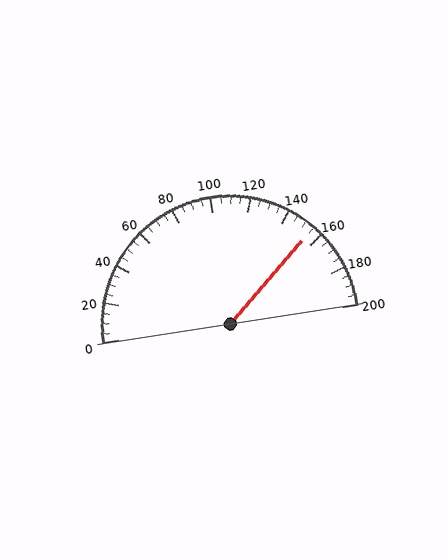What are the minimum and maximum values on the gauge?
The gauge ranges from 0 to 200.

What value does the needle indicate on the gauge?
The needle indicates approximately 155.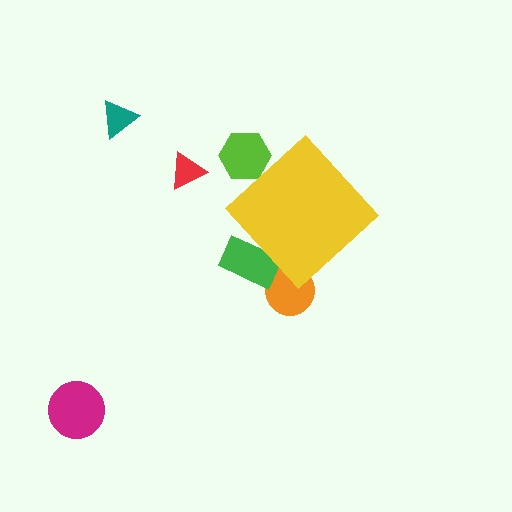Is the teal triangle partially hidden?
No, the teal triangle is fully visible.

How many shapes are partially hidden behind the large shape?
3 shapes are partially hidden.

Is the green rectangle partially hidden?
Yes, the green rectangle is partially hidden behind the yellow diamond.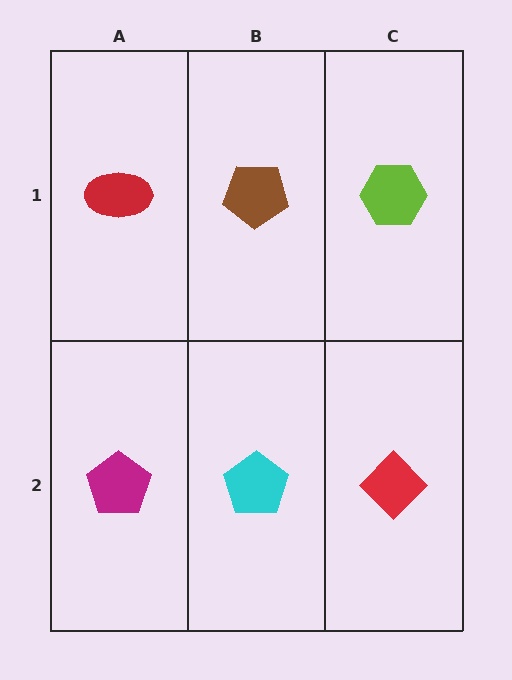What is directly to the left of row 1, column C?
A brown pentagon.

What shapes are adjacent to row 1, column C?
A red diamond (row 2, column C), a brown pentagon (row 1, column B).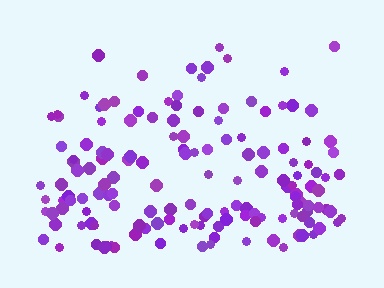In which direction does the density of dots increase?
From top to bottom, with the bottom side densest.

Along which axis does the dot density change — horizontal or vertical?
Vertical.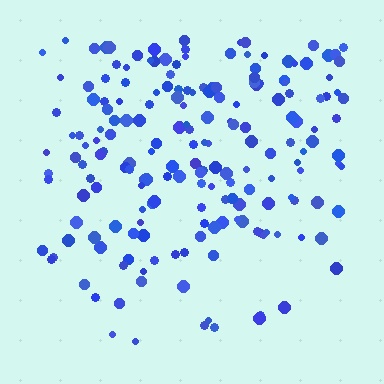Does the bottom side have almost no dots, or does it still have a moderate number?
Still a moderate number, just noticeably fewer than the top.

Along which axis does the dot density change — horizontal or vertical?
Vertical.